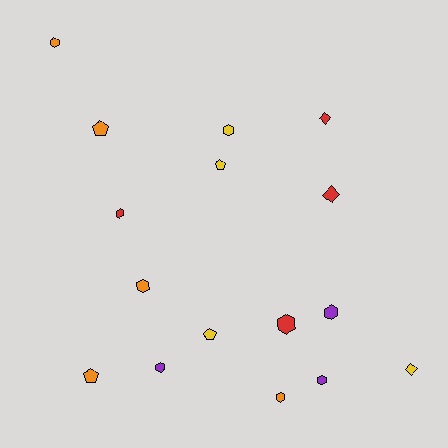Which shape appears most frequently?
Hexagon, with 9 objects.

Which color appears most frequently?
Orange, with 5 objects.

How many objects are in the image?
There are 16 objects.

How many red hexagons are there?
There are 2 red hexagons.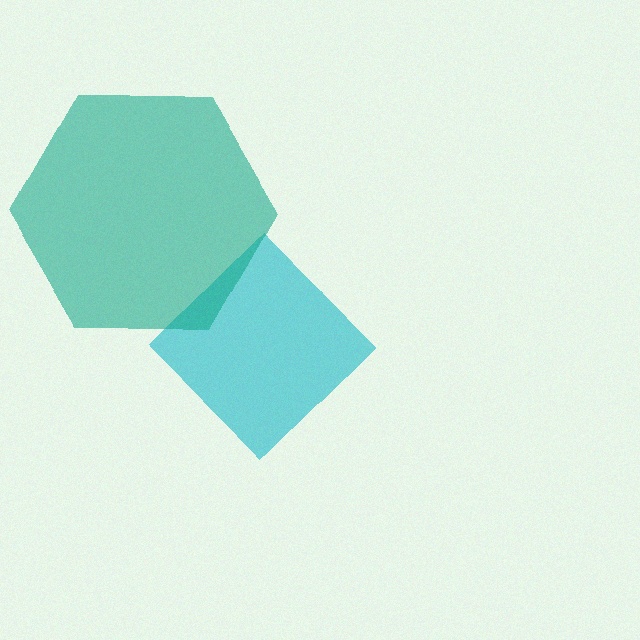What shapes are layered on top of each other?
The layered shapes are: a cyan diamond, a teal hexagon.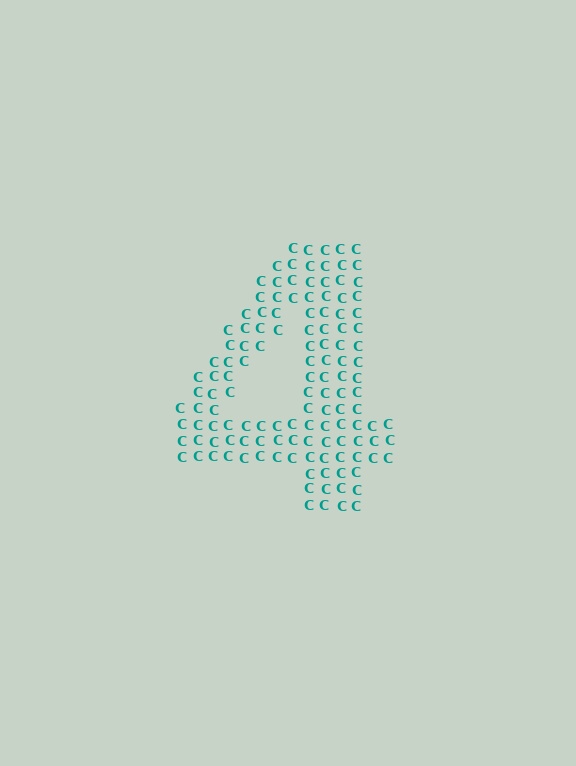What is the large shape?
The large shape is the digit 4.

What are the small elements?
The small elements are letter C's.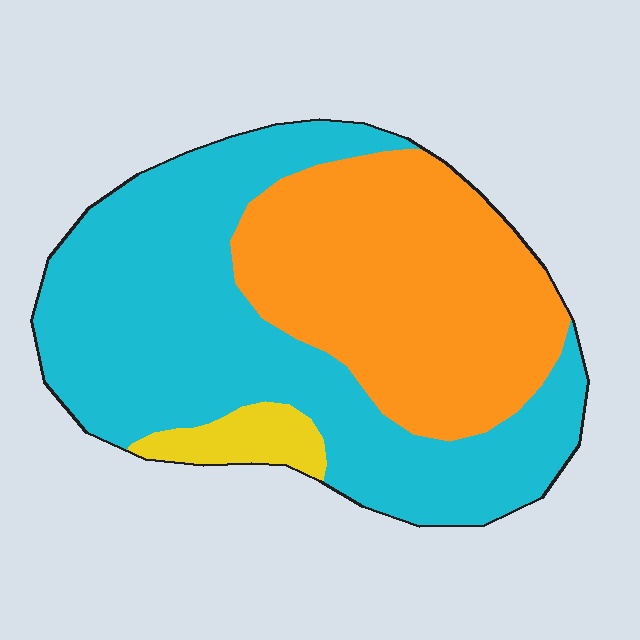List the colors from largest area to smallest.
From largest to smallest: cyan, orange, yellow.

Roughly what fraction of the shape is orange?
Orange covers roughly 40% of the shape.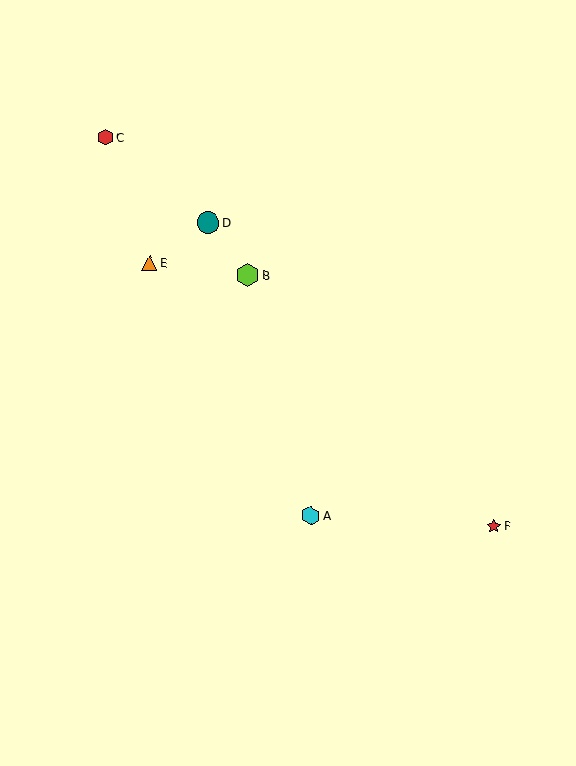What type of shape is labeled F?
Shape F is a red star.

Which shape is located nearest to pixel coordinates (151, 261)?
The orange triangle (labeled E) at (150, 263) is nearest to that location.